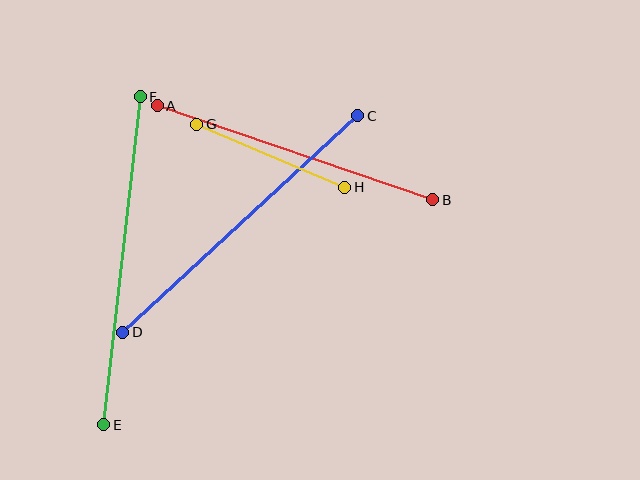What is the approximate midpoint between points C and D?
The midpoint is at approximately (240, 224) pixels.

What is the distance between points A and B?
The distance is approximately 291 pixels.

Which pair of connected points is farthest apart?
Points E and F are farthest apart.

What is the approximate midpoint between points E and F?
The midpoint is at approximately (122, 261) pixels.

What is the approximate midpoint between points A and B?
The midpoint is at approximately (295, 153) pixels.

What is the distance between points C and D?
The distance is approximately 320 pixels.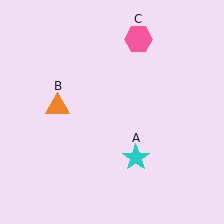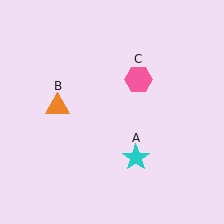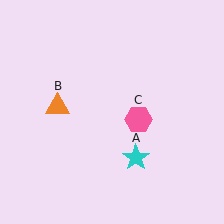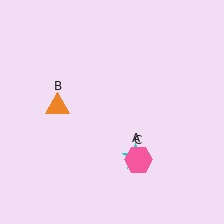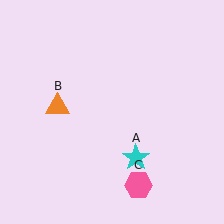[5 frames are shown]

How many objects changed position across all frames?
1 object changed position: pink hexagon (object C).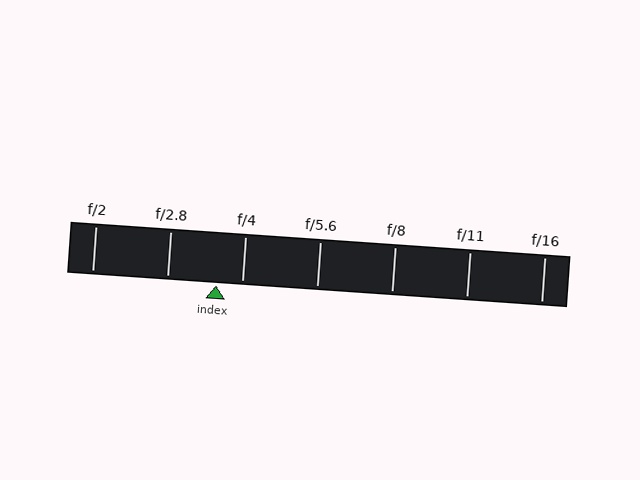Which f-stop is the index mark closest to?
The index mark is closest to f/4.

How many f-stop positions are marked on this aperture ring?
There are 7 f-stop positions marked.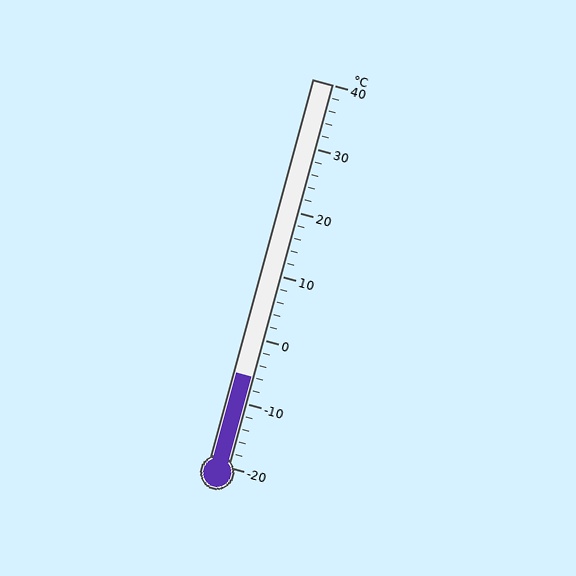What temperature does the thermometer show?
The thermometer shows approximately -6°C.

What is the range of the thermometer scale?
The thermometer scale ranges from -20°C to 40°C.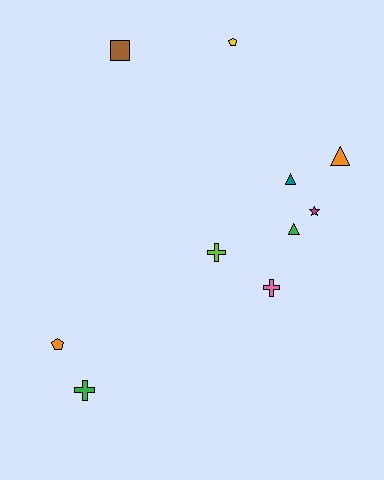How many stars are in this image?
There is 1 star.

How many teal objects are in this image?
There is 1 teal object.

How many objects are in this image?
There are 10 objects.